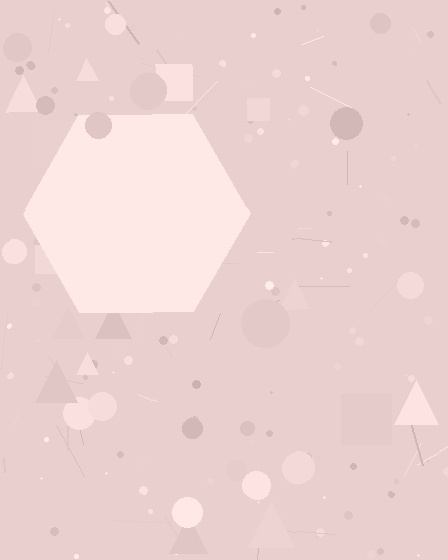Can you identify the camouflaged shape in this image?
The camouflaged shape is a hexagon.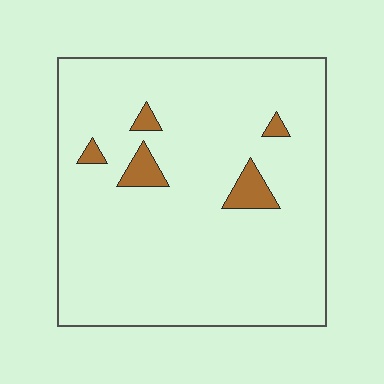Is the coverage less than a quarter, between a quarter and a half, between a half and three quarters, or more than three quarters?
Less than a quarter.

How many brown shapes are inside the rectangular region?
5.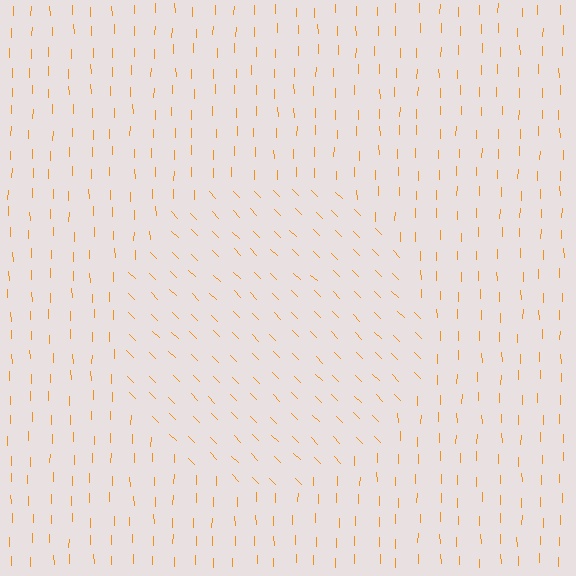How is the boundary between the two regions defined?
The boundary is defined purely by a change in line orientation (approximately 45 degrees difference). All lines are the same color and thickness.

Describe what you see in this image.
The image is filled with small orange line segments. A circle region in the image has lines oriented differently from the surrounding lines, creating a visible texture boundary.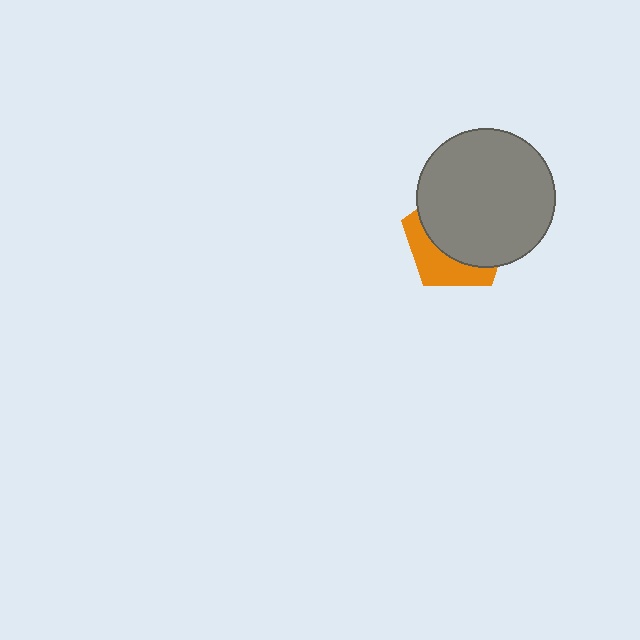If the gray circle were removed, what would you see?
You would see the complete orange pentagon.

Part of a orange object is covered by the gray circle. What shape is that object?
It is a pentagon.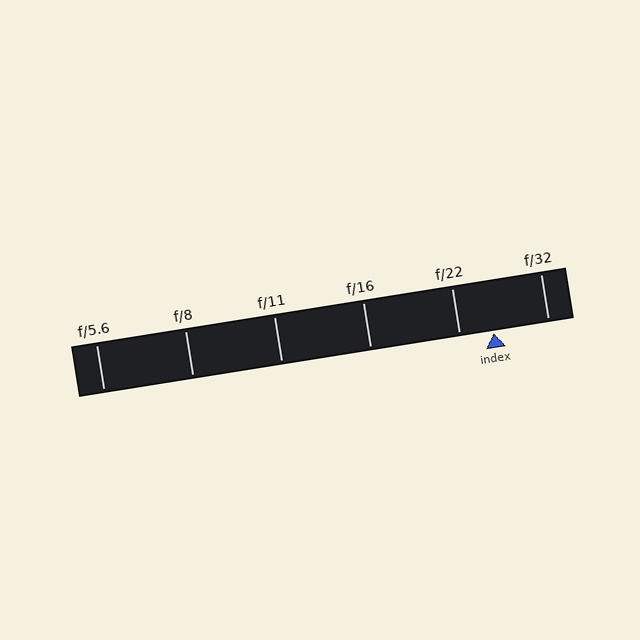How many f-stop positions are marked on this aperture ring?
There are 6 f-stop positions marked.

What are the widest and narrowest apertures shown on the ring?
The widest aperture shown is f/5.6 and the narrowest is f/32.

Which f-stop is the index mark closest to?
The index mark is closest to f/22.